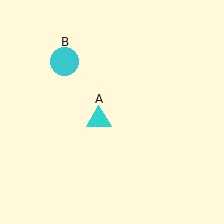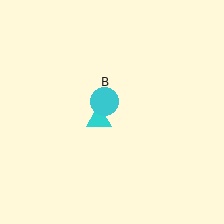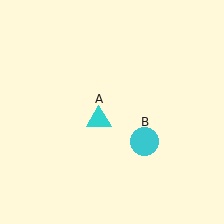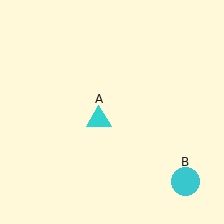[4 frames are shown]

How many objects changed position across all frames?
1 object changed position: cyan circle (object B).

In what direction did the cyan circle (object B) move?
The cyan circle (object B) moved down and to the right.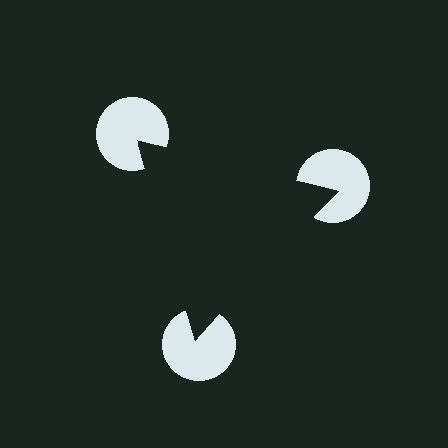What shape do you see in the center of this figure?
An illusory triangle — its edges are inferred from the aligned wedge cuts in the pac-man discs, not physically drawn.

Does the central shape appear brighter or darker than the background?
It typically appears slightly darker than the background, even though no actual brightness change is drawn.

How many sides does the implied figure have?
3 sides.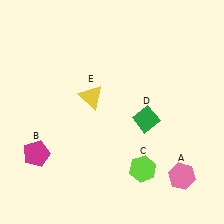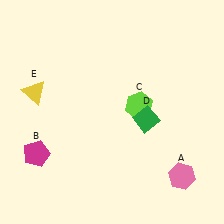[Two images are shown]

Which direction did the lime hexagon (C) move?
The lime hexagon (C) moved up.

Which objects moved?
The objects that moved are: the lime hexagon (C), the yellow triangle (E).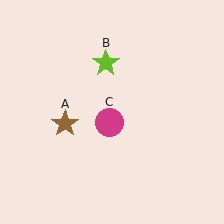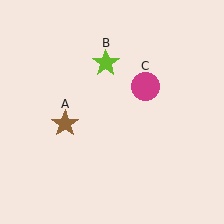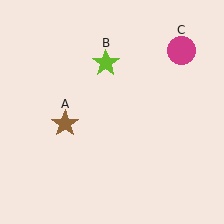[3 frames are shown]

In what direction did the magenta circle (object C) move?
The magenta circle (object C) moved up and to the right.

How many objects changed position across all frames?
1 object changed position: magenta circle (object C).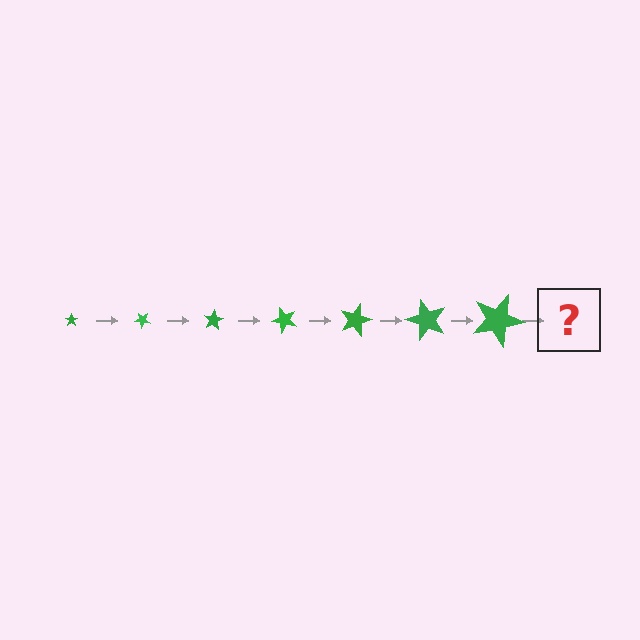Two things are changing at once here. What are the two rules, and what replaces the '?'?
The two rules are that the star grows larger each step and it rotates 40 degrees each step. The '?' should be a star, larger than the previous one and rotated 280 degrees from the start.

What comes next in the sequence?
The next element should be a star, larger than the previous one and rotated 280 degrees from the start.